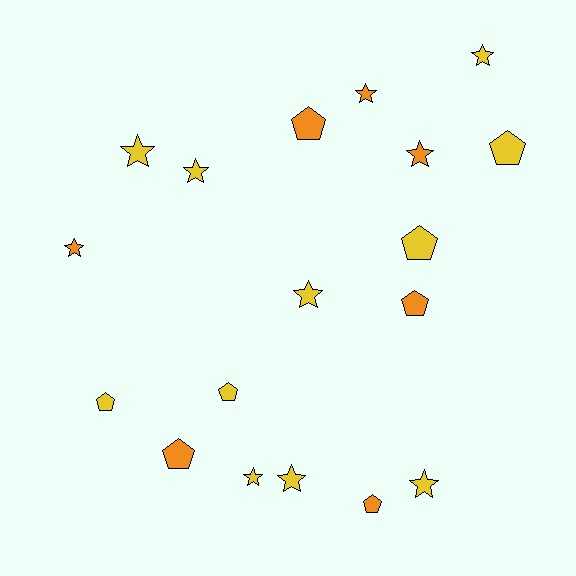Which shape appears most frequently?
Star, with 10 objects.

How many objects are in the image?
There are 18 objects.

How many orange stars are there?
There are 3 orange stars.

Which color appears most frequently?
Yellow, with 11 objects.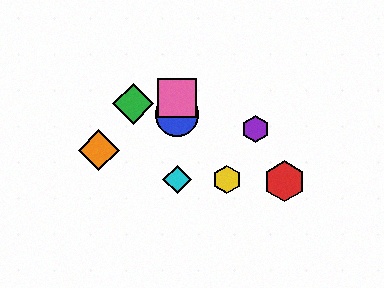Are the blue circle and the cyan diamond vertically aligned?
Yes, both are at x≈177.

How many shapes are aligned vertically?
3 shapes (the blue circle, the cyan diamond, the pink square) are aligned vertically.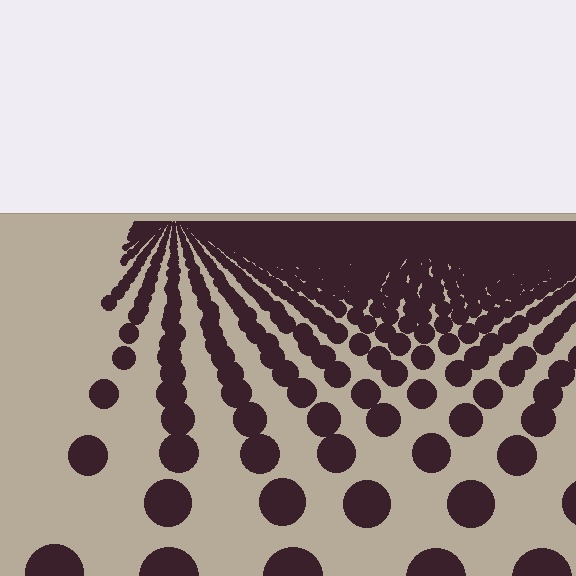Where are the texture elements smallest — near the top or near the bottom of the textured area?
Near the top.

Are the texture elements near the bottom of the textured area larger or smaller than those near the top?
Larger. Near the bottom, elements are closer to the viewer and appear at a bigger on-screen size.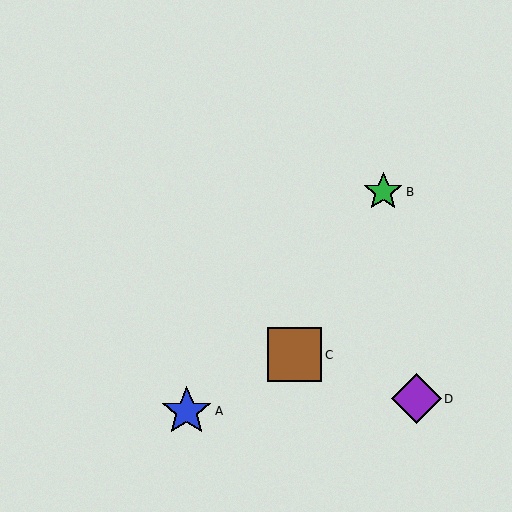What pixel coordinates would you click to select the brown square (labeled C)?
Click at (295, 355) to select the brown square C.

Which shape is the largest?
The brown square (labeled C) is the largest.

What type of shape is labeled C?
Shape C is a brown square.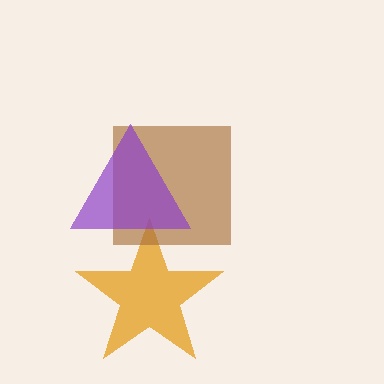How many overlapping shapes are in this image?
There are 3 overlapping shapes in the image.